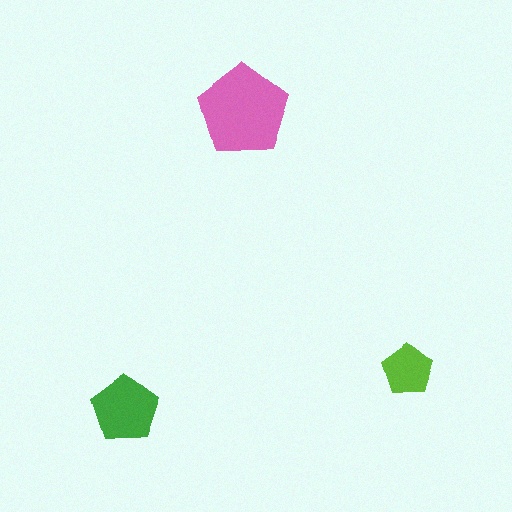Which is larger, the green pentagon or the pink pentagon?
The pink one.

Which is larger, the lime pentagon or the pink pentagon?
The pink one.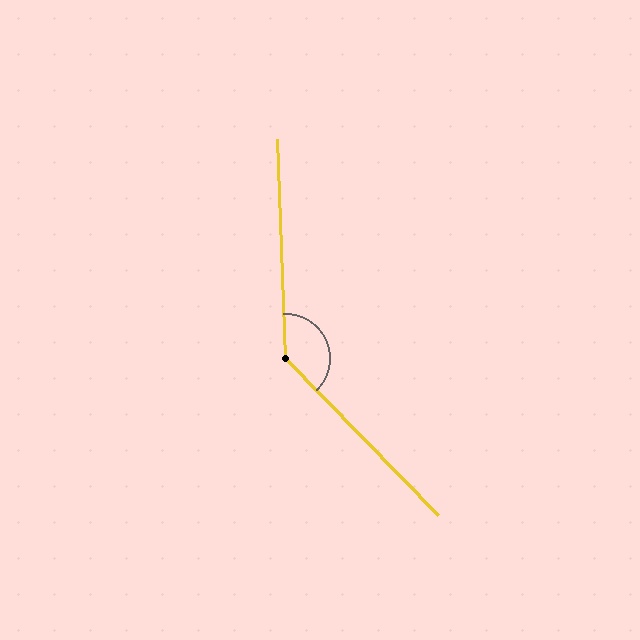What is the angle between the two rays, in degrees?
Approximately 138 degrees.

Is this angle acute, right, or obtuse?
It is obtuse.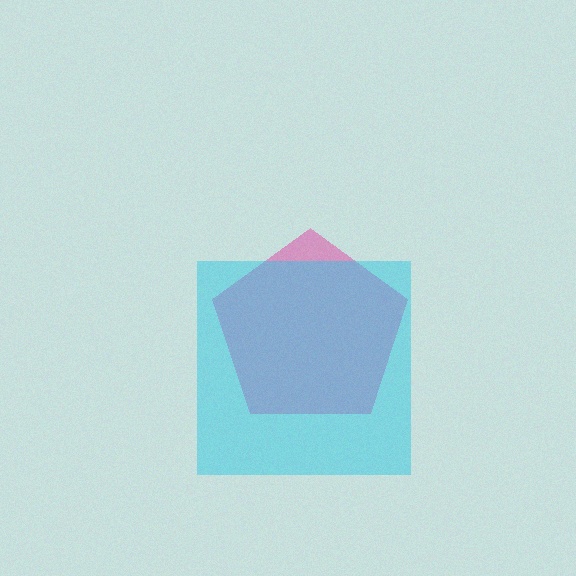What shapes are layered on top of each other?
The layered shapes are: a pink pentagon, a cyan square.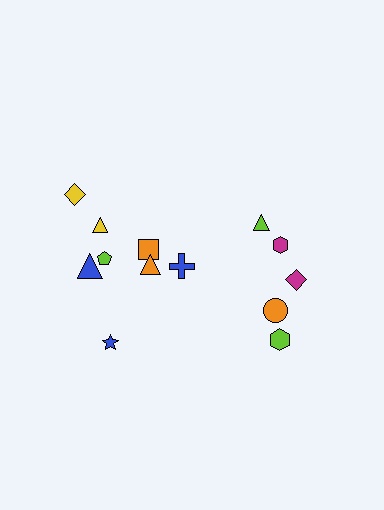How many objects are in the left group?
There are 8 objects.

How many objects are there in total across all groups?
There are 13 objects.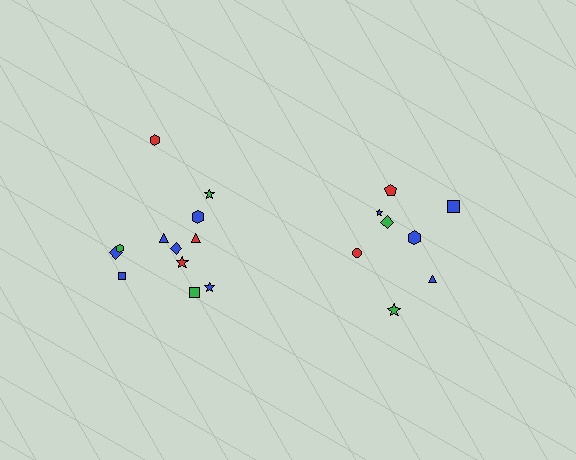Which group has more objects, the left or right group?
The left group.